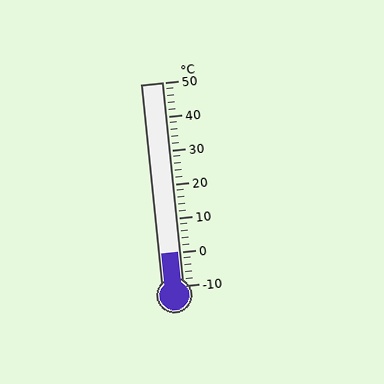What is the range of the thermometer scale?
The thermometer scale ranges from -10°C to 50°C.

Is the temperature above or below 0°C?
The temperature is at 0°C.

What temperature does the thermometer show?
The thermometer shows approximately 0°C.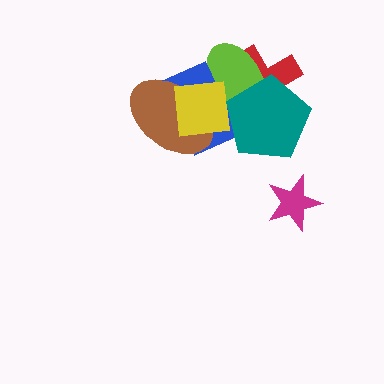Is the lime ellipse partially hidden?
Yes, it is partially covered by another shape.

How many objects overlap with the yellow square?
5 objects overlap with the yellow square.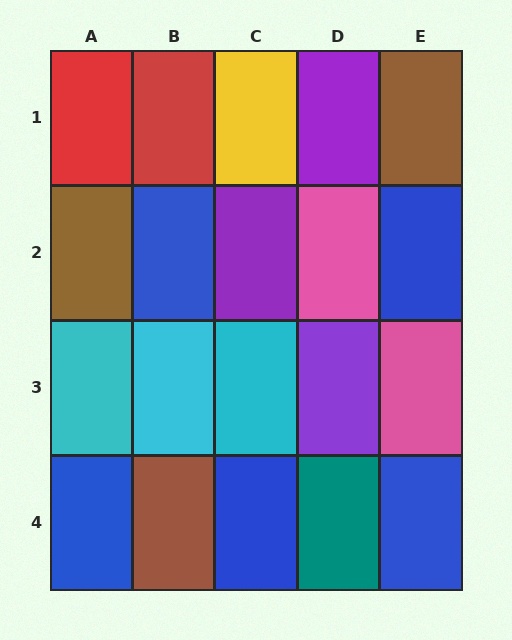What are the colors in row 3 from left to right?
Cyan, cyan, cyan, purple, pink.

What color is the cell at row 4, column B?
Brown.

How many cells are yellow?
1 cell is yellow.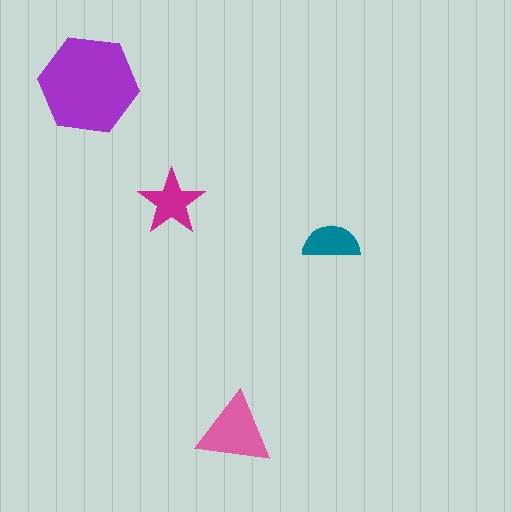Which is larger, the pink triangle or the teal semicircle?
The pink triangle.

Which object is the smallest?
The teal semicircle.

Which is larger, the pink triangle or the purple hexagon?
The purple hexagon.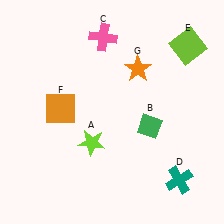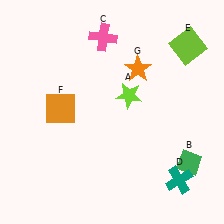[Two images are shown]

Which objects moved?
The objects that moved are: the lime star (A), the green diamond (B).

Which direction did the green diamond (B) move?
The green diamond (B) moved right.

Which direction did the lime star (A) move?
The lime star (A) moved up.